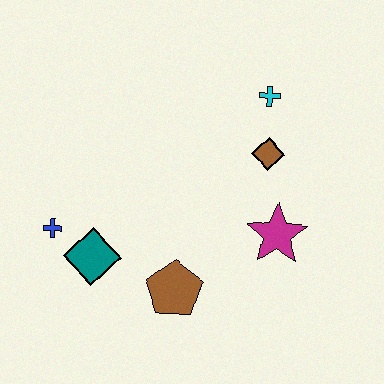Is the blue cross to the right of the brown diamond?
No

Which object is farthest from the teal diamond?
The cyan cross is farthest from the teal diamond.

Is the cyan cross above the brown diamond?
Yes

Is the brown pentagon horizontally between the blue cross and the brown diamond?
Yes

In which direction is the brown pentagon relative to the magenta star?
The brown pentagon is to the left of the magenta star.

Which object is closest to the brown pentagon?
The teal diamond is closest to the brown pentagon.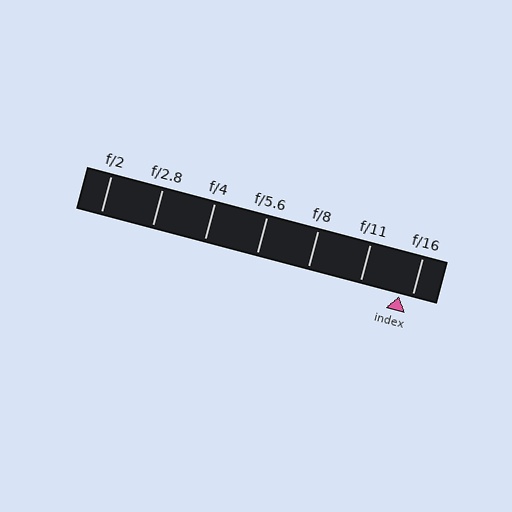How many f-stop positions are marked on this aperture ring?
There are 7 f-stop positions marked.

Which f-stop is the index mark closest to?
The index mark is closest to f/16.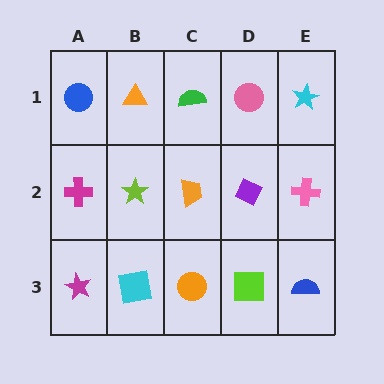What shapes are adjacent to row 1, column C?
An orange trapezoid (row 2, column C), an orange triangle (row 1, column B), a pink circle (row 1, column D).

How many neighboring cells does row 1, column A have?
2.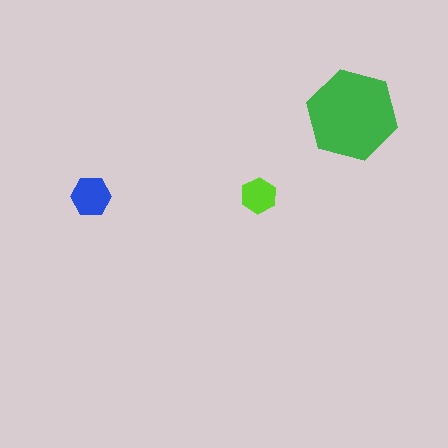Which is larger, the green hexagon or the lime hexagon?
The green one.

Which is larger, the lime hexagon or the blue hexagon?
The blue one.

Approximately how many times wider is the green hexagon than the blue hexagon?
About 2.5 times wider.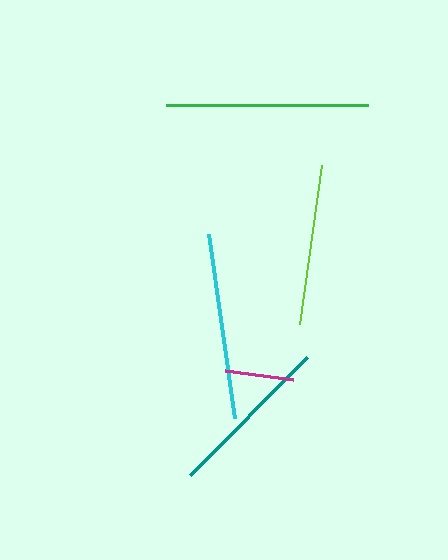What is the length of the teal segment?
The teal segment is approximately 165 pixels long.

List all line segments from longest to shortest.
From longest to shortest: green, cyan, teal, lime, magenta.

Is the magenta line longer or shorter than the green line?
The green line is longer than the magenta line.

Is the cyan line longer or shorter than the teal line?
The cyan line is longer than the teal line.